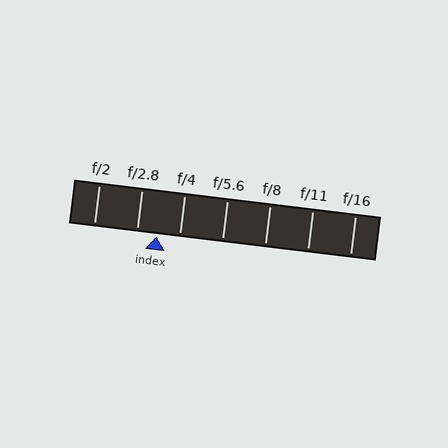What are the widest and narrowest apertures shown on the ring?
The widest aperture shown is f/2 and the narrowest is f/16.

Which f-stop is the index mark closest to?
The index mark is closest to f/2.8.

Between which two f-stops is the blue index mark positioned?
The index mark is between f/2.8 and f/4.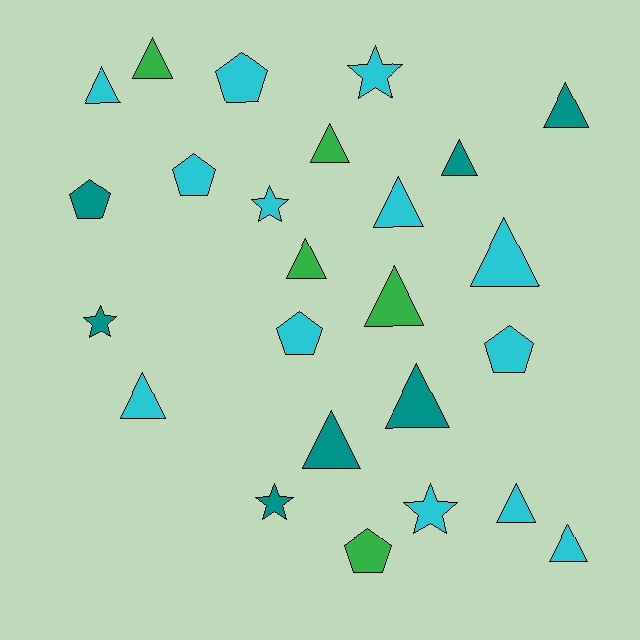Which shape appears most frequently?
Triangle, with 14 objects.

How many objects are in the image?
There are 25 objects.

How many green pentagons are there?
There is 1 green pentagon.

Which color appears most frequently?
Cyan, with 13 objects.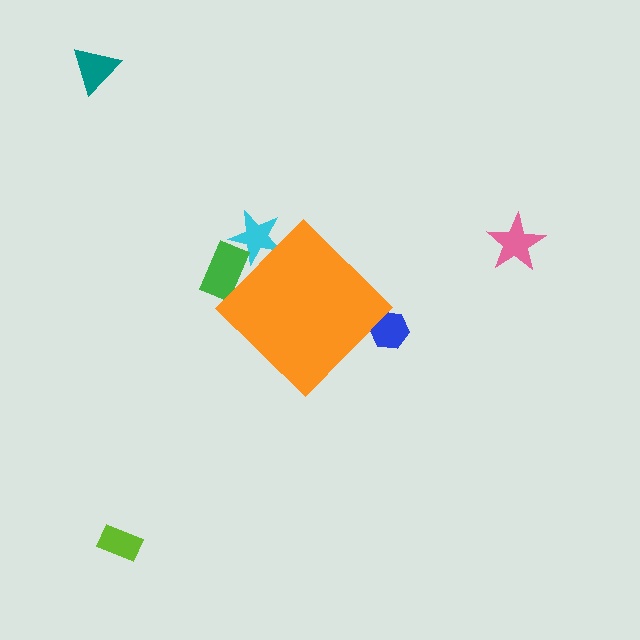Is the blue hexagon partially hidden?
Yes, the blue hexagon is partially hidden behind the orange diamond.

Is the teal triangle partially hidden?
No, the teal triangle is fully visible.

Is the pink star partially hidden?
No, the pink star is fully visible.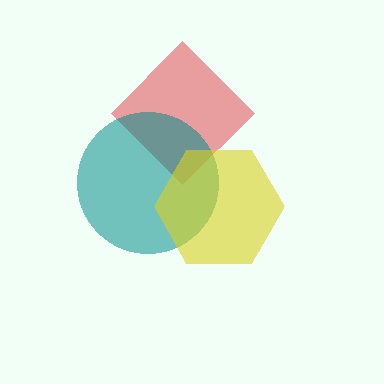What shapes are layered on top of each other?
The layered shapes are: a red diamond, a teal circle, a yellow hexagon.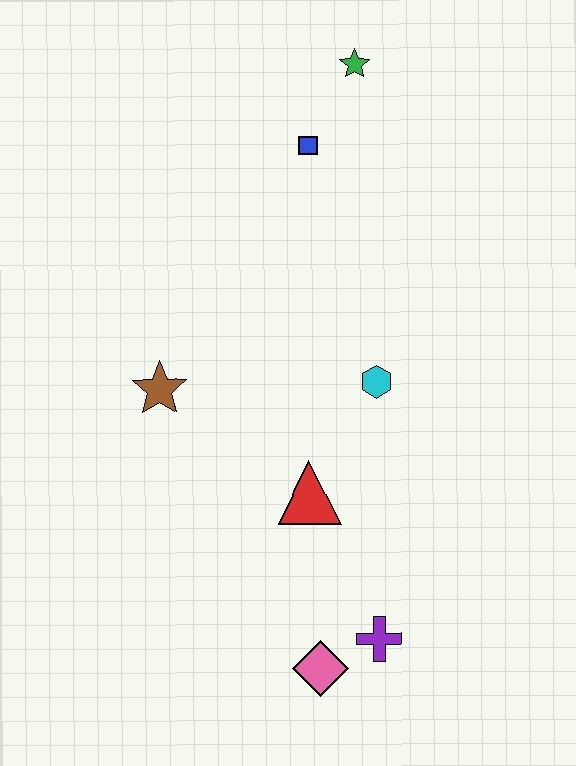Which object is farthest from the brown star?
The green star is farthest from the brown star.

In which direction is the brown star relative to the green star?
The brown star is below the green star.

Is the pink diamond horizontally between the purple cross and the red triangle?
Yes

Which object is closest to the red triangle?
The cyan hexagon is closest to the red triangle.